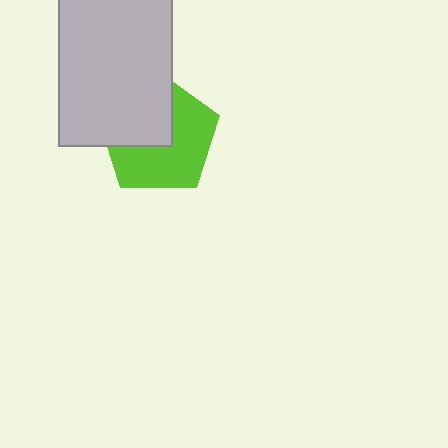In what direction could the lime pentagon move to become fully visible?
The lime pentagon could move toward the lower-right. That would shift it out from behind the light gray rectangle entirely.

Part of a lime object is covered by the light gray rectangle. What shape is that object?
It is a pentagon.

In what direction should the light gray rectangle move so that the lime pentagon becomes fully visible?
The light gray rectangle should move toward the upper-left. That is the shortest direction to clear the overlap and leave the lime pentagon fully visible.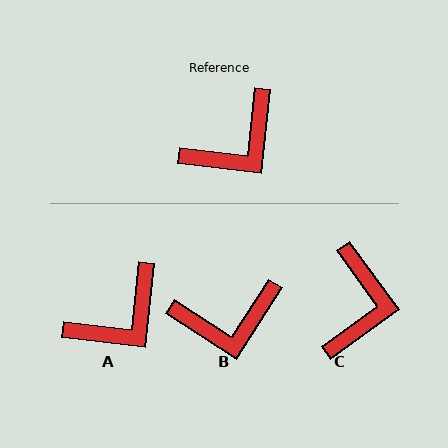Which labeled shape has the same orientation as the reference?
A.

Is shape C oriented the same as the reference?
No, it is off by about 43 degrees.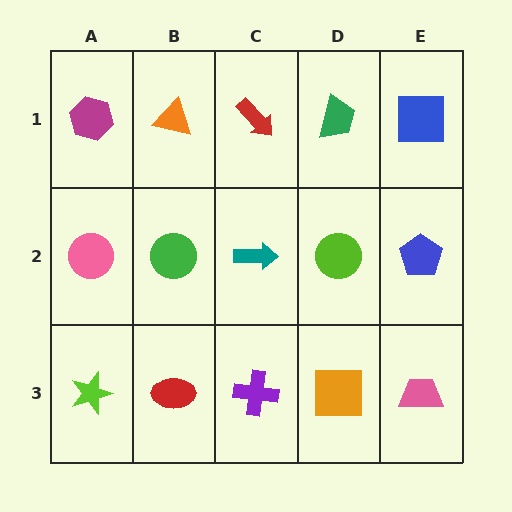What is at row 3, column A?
A lime star.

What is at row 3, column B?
A red ellipse.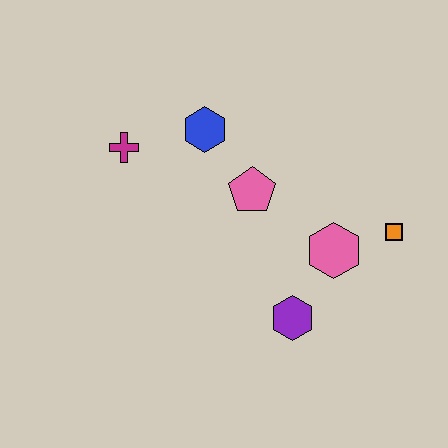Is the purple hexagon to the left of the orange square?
Yes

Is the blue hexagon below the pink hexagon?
No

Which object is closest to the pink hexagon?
The orange square is closest to the pink hexagon.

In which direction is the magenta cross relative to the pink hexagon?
The magenta cross is to the left of the pink hexagon.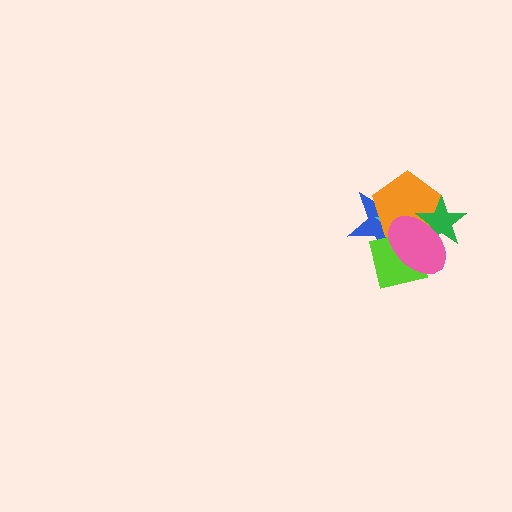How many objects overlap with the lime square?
4 objects overlap with the lime square.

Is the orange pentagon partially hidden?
Yes, it is partially covered by another shape.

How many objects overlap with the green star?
4 objects overlap with the green star.